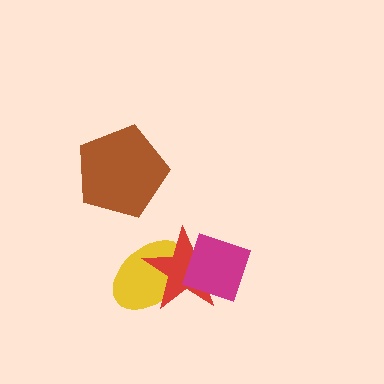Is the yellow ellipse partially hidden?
Yes, it is partially covered by another shape.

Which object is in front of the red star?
The magenta square is in front of the red star.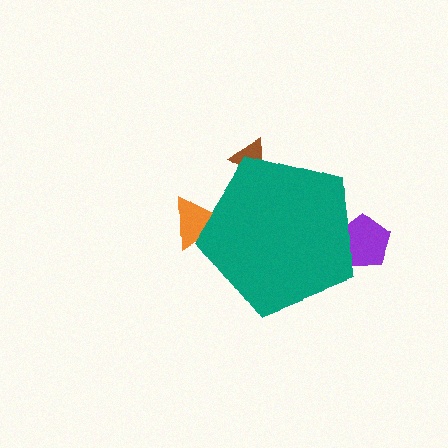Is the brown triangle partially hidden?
Yes, the brown triangle is partially hidden behind the teal pentagon.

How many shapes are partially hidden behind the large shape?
3 shapes are partially hidden.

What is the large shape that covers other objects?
A teal pentagon.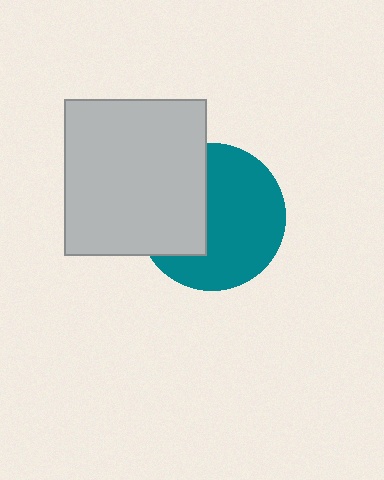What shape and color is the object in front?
The object in front is a light gray rectangle.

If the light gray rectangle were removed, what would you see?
You would see the complete teal circle.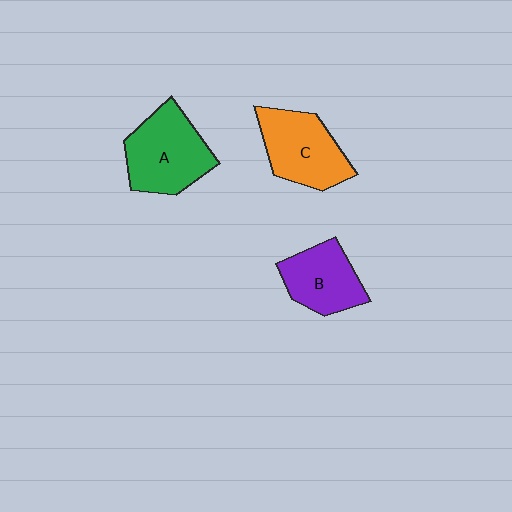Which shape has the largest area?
Shape A (green).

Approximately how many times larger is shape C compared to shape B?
Approximately 1.2 times.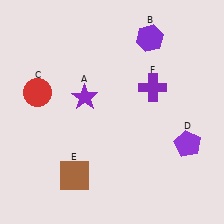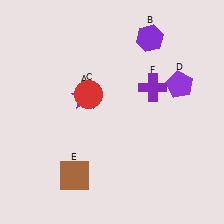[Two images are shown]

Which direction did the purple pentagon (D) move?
The purple pentagon (D) moved up.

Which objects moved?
The objects that moved are: the red circle (C), the purple pentagon (D).